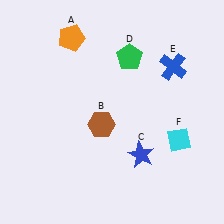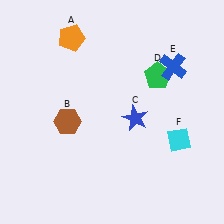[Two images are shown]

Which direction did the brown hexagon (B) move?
The brown hexagon (B) moved left.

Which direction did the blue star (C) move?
The blue star (C) moved up.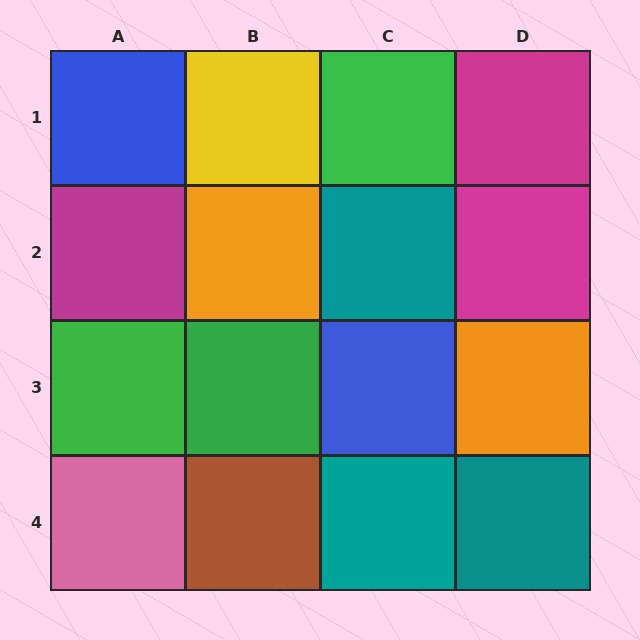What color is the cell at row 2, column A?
Magenta.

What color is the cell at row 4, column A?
Pink.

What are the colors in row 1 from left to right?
Blue, yellow, green, magenta.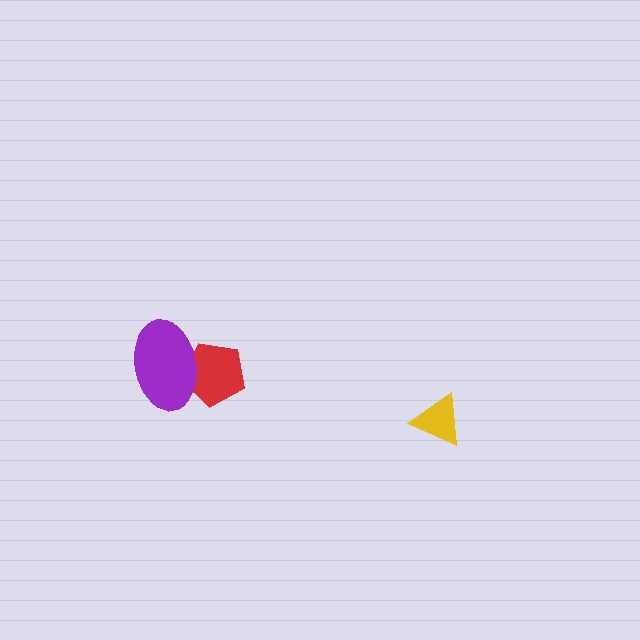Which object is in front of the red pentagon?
The purple ellipse is in front of the red pentagon.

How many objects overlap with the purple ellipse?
1 object overlaps with the purple ellipse.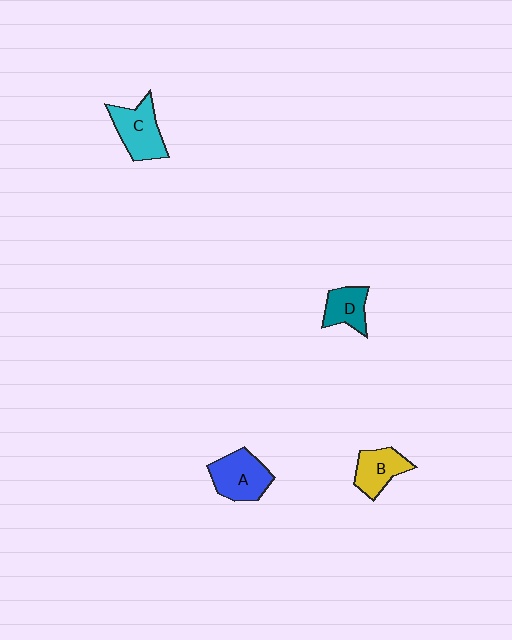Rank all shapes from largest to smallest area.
From largest to smallest: A (blue), C (cyan), B (yellow), D (teal).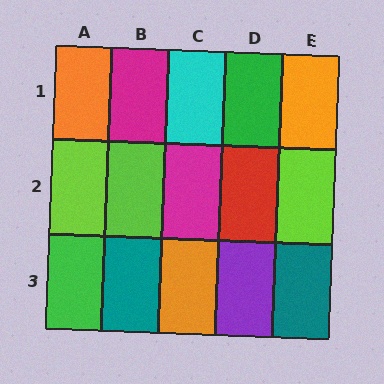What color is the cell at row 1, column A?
Orange.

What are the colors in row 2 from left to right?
Lime, lime, magenta, red, lime.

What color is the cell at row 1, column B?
Magenta.